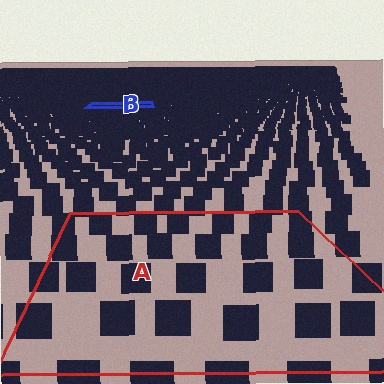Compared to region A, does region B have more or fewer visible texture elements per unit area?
Region B has more texture elements per unit area — they are packed more densely because it is farther away.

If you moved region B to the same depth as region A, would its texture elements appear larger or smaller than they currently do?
They would appear larger. At a closer depth, the same texture elements are projected at a bigger on-screen size.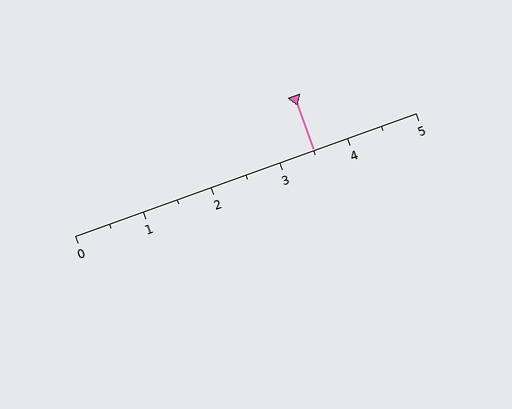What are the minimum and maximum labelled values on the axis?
The axis runs from 0 to 5.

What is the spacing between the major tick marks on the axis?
The major ticks are spaced 1 apart.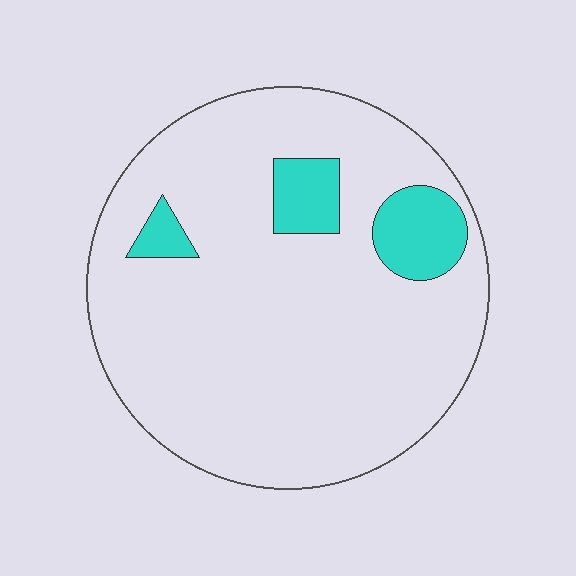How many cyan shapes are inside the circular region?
3.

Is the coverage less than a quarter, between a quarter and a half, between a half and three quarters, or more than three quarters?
Less than a quarter.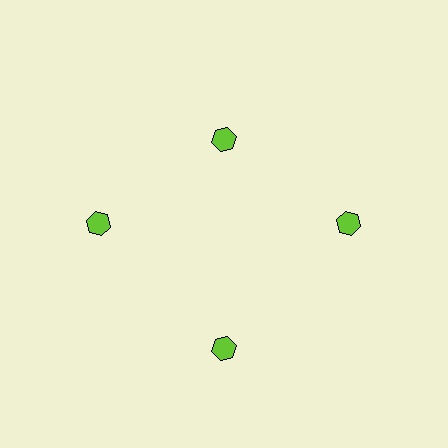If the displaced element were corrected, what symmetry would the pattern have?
It would have 4-fold rotational symmetry — the pattern would map onto itself every 90 degrees.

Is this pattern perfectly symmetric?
No. The 4 lime hexagons are arranged in a ring, but one element near the 12 o'clock position is pulled inward toward the center, breaking the 4-fold rotational symmetry.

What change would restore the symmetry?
The symmetry would be restored by moving it outward, back onto the ring so that all 4 hexagons sit at equal angles and equal distance from the center.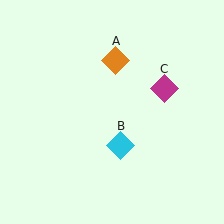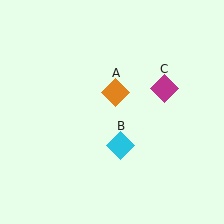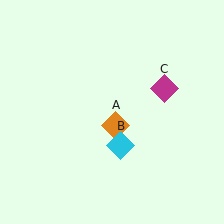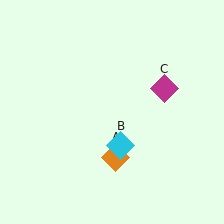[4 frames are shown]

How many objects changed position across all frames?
1 object changed position: orange diamond (object A).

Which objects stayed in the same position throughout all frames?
Cyan diamond (object B) and magenta diamond (object C) remained stationary.